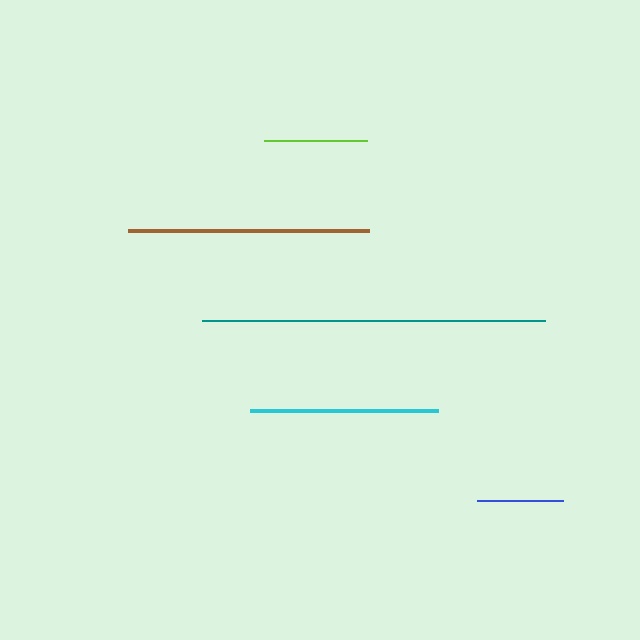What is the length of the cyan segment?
The cyan segment is approximately 188 pixels long.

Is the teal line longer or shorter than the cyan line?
The teal line is longer than the cyan line.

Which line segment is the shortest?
The blue line is the shortest at approximately 86 pixels.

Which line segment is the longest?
The teal line is the longest at approximately 343 pixels.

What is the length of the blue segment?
The blue segment is approximately 86 pixels long.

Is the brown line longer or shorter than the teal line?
The teal line is longer than the brown line.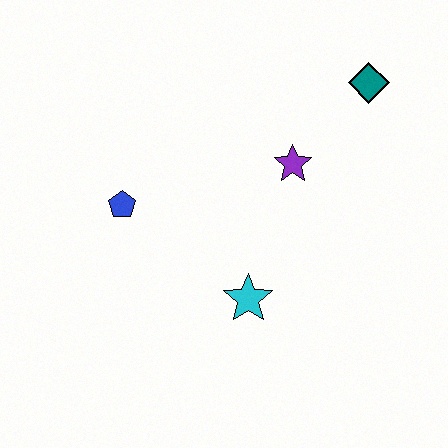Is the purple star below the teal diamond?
Yes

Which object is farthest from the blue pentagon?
The teal diamond is farthest from the blue pentagon.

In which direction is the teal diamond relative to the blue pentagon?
The teal diamond is to the right of the blue pentagon.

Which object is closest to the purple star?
The teal diamond is closest to the purple star.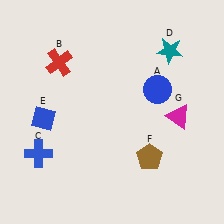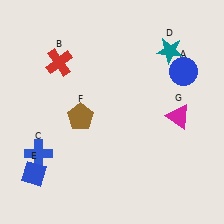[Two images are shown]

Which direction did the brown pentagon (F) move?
The brown pentagon (F) moved left.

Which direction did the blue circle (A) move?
The blue circle (A) moved right.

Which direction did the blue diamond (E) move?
The blue diamond (E) moved down.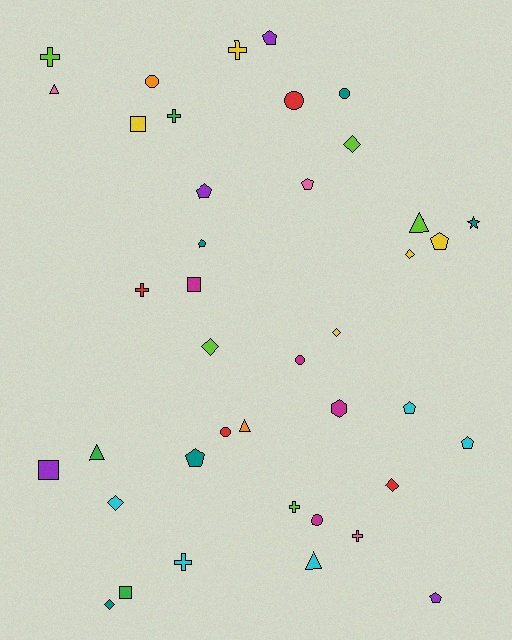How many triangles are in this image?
There are 5 triangles.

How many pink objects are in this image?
There are 3 pink objects.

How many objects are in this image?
There are 40 objects.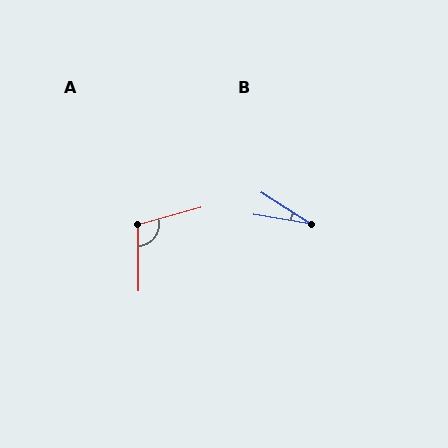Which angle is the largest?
A, at approximately 105 degrees.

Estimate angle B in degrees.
Approximately 23 degrees.